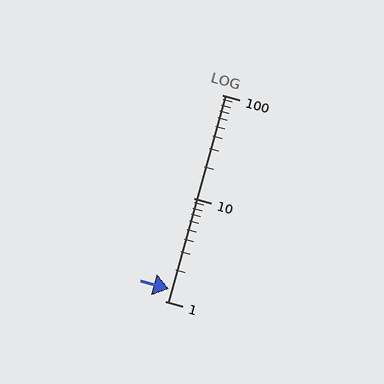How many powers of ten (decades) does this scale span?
The scale spans 2 decades, from 1 to 100.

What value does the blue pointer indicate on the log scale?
The pointer indicates approximately 1.3.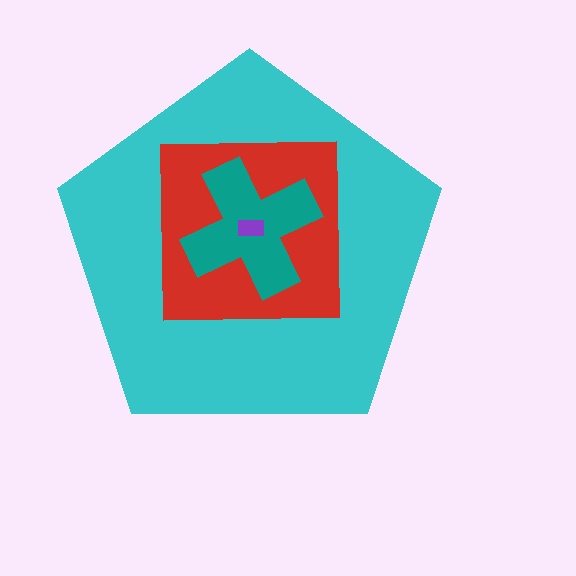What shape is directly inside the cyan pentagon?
The red square.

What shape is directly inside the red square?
The teal cross.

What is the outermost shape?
The cyan pentagon.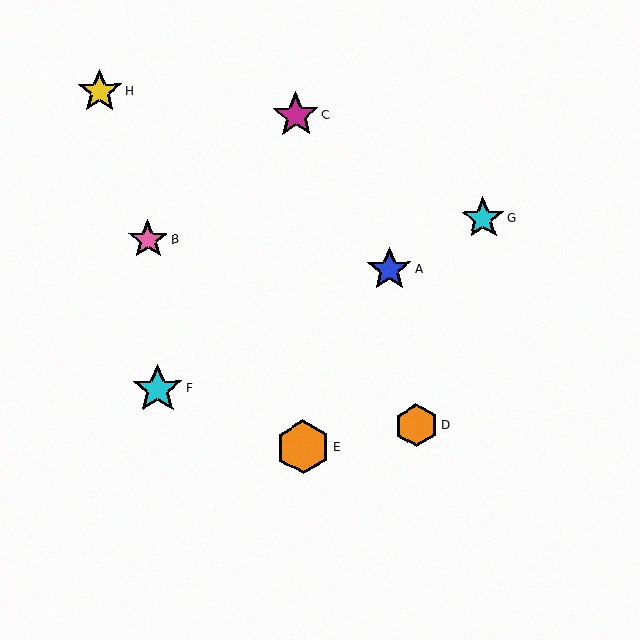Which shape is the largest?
The orange hexagon (labeled E) is the largest.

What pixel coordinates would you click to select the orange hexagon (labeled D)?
Click at (416, 425) to select the orange hexagon D.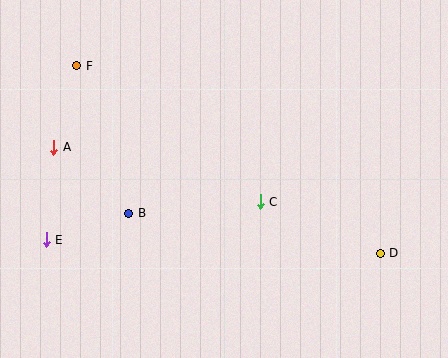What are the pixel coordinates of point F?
Point F is at (77, 66).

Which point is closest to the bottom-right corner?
Point D is closest to the bottom-right corner.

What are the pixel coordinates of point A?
Point A is at (54, 147).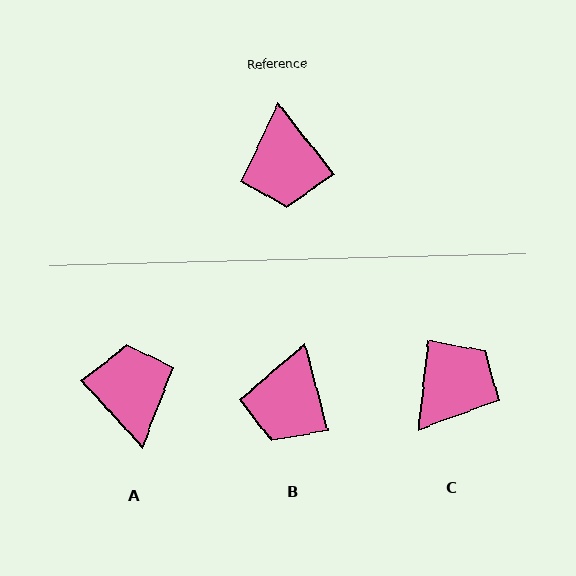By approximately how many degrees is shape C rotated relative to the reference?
Approximately 136 degrees counter-clockwise.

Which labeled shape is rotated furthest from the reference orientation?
A, about 176 degrees away.